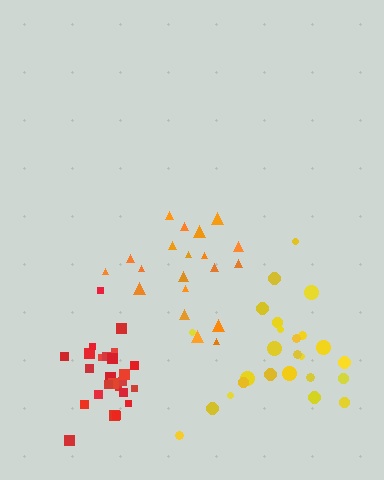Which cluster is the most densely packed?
Red.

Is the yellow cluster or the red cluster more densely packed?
Red.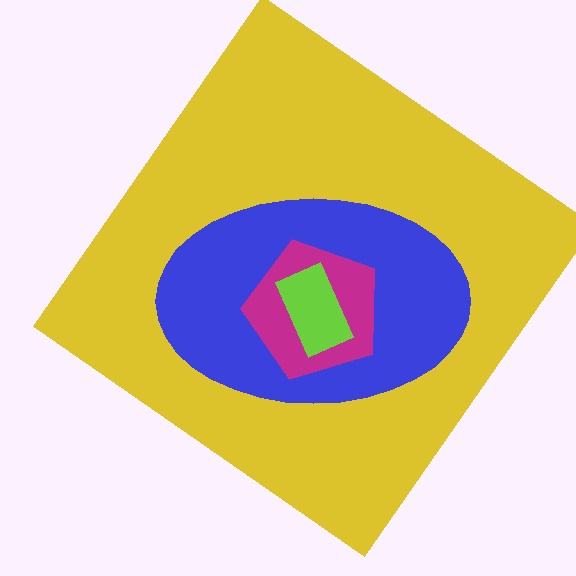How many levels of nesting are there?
4.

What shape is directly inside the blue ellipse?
The magenta pentagon.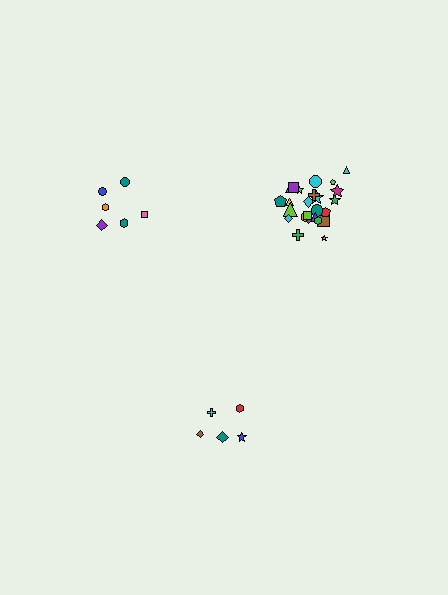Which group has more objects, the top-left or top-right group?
The top-right group.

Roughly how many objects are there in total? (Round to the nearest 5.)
Roughly 35 objects in total.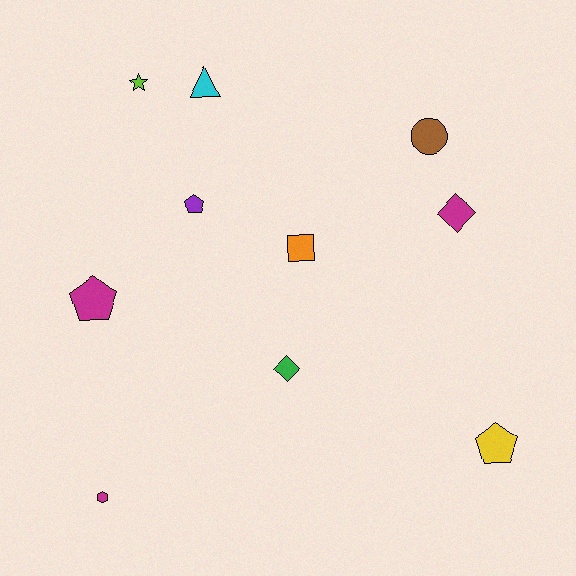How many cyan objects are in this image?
There is 1 cyan object.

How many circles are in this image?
There is 1 circle.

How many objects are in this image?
There are 10 objects.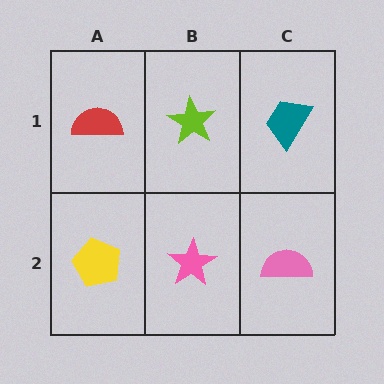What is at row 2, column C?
A pink semicircle.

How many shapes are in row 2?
3 shapes.